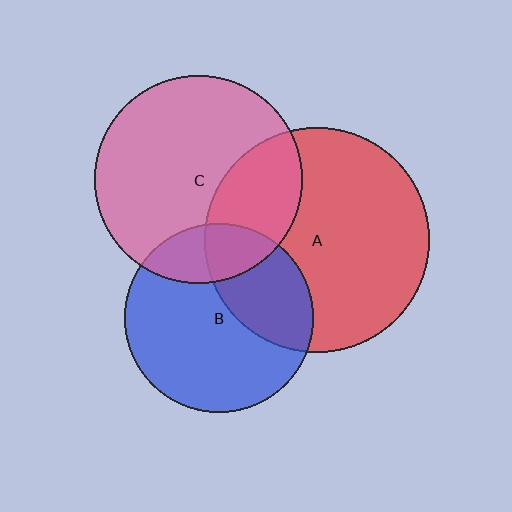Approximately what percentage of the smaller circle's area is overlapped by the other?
Approximately 30%.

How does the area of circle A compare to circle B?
Approximately 1.4 times.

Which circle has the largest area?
Circle A (red).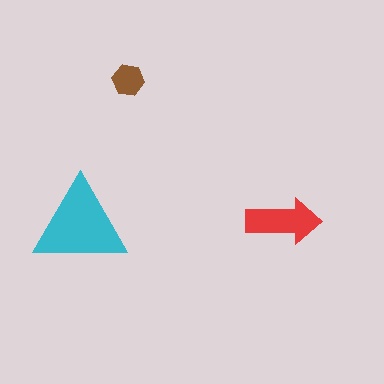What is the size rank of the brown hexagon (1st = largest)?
3rd.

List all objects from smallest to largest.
The brown hexagon, the red arrow, the cyan triangle.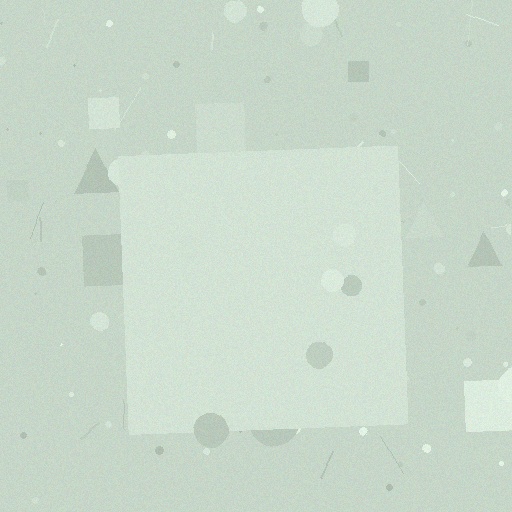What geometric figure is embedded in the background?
A square is embedded in the background.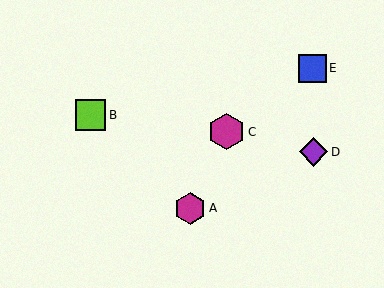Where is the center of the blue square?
The center of the blue square is at (313, 68).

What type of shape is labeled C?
Shape C is a magenta hexagon.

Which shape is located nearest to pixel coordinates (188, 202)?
The magenta hexagon (labeled A) at (190, 208) is nearest to that location.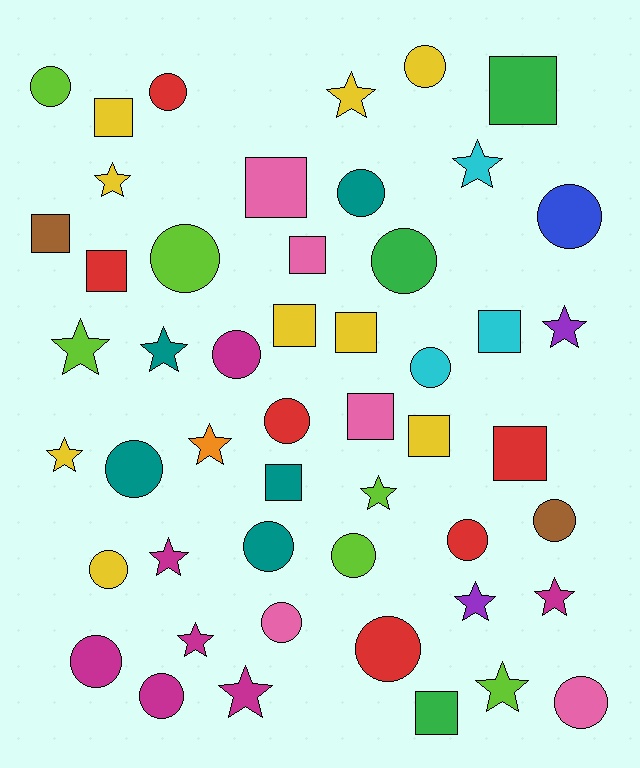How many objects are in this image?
There are 50 objects.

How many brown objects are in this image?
There are 2 brown objects.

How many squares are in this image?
There are 14 squares.